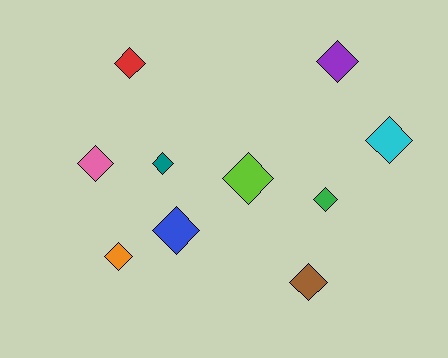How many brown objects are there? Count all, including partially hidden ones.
There is 1 brown object.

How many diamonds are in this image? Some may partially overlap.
There are 10 diamonds.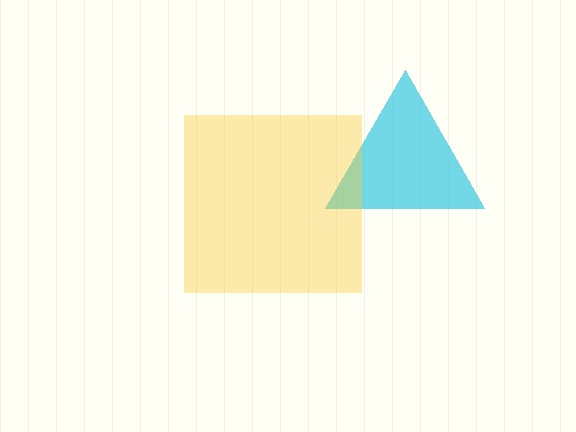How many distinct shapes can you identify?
There are 2 distinct shapes: a cyan triangle, a yellow square.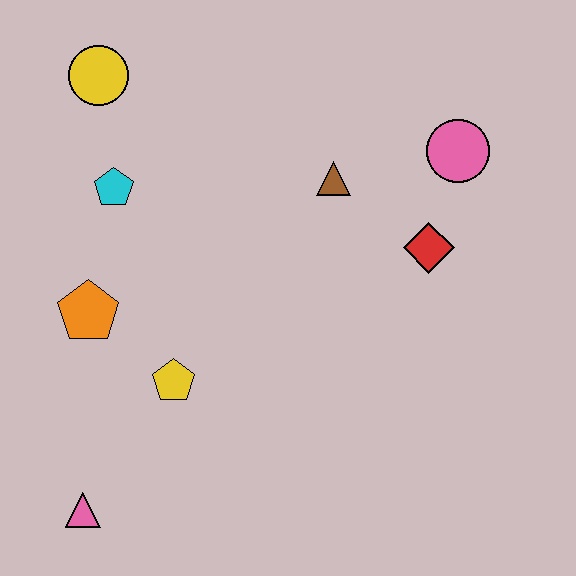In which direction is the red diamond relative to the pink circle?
The red diamond is below the pink circle.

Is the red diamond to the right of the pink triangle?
Yes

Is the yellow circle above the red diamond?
Yes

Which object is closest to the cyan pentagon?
The yellow circle is closest to the cyan pentagon.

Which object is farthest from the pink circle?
The pink triangle is farthest from the pink circle.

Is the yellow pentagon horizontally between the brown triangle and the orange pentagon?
Yes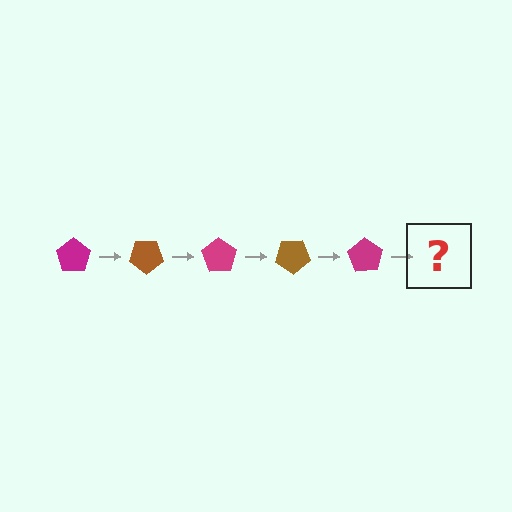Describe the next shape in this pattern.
It should be a brown pentagon, rotated 175 degrees from the start.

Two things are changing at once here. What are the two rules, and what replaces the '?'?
The two rules are that it rotates 35 degrees each step and the color cycles through magenta and brown. The '?' should be a brown pentagon, rotated 175 degrees from the start.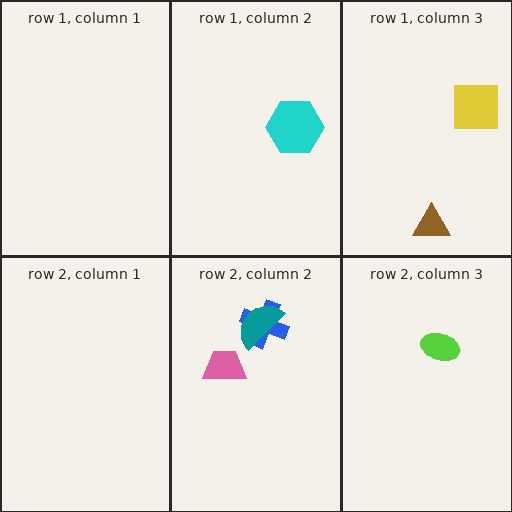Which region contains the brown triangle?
The row 1, column 3 region.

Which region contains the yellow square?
The row 1, column 3 region.